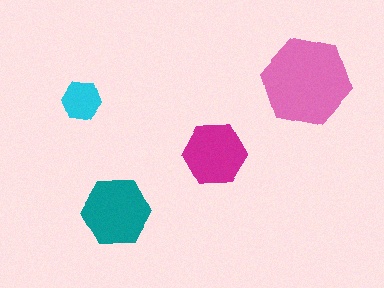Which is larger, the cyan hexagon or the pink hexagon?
The pink one.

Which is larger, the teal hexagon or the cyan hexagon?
The teal one.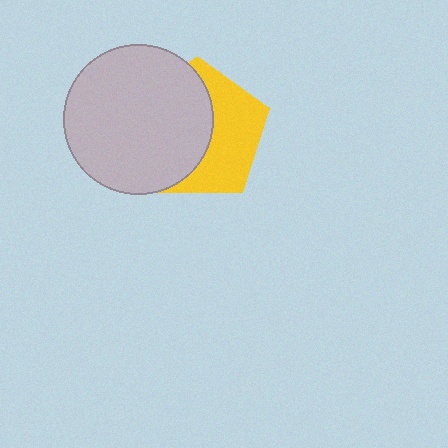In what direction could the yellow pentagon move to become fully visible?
The yellow pentagon could move right. That would shift it out from behind the light gray circle entirely.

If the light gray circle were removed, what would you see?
You would see the complete yellow pentagon.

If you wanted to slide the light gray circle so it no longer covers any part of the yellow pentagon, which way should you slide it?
Slide it left — that is the most direct way to separate the two shapes.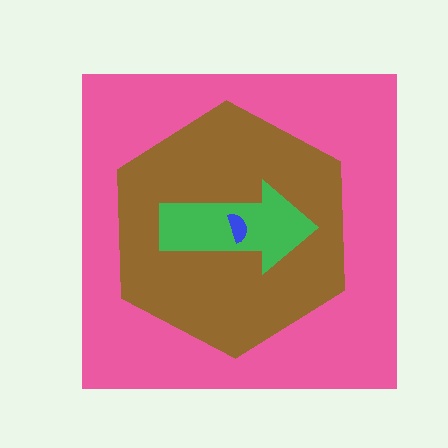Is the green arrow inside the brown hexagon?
Yes.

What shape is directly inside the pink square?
The brown hexagon.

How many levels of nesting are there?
4.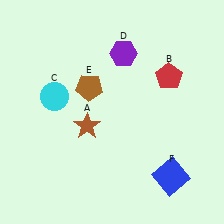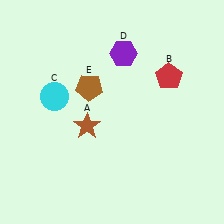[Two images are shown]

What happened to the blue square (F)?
The blue square (F) was removed in Image 2. It was in the bottom-right area of Image 1.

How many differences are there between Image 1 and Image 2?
There is 1 difference between the two images.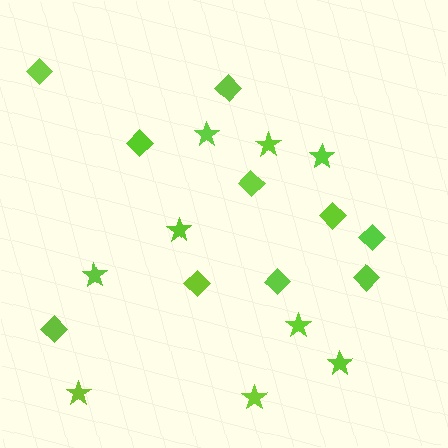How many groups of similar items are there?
There are 2 groups: one group of stars (9) and one group of diamonds (10).